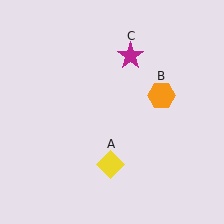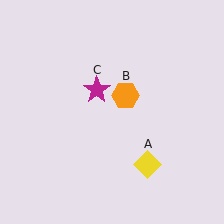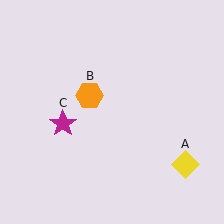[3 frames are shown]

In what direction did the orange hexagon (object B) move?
The orange hexagon (object B) moved left.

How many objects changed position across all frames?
3 objects changed position: yellow diamond (object A), orange hexagon (object B), magenta star (object C).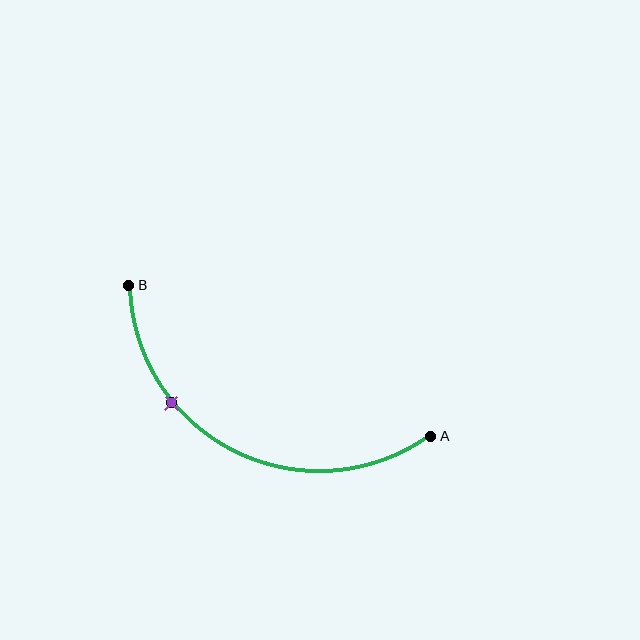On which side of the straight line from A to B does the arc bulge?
The arc bulges below the straight line connecting A and B.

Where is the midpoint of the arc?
The arc midpoint is the point on the curve farthest from the straight line joining A and B. It sits below that line.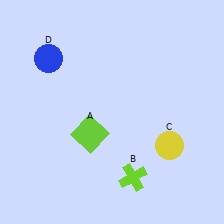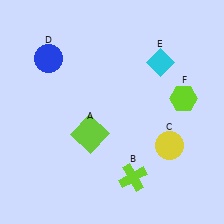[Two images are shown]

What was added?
A cyan diamond (E), a lime hexagon (F) were added in Image 2.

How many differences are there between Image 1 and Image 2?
There are 2 differences between the two images.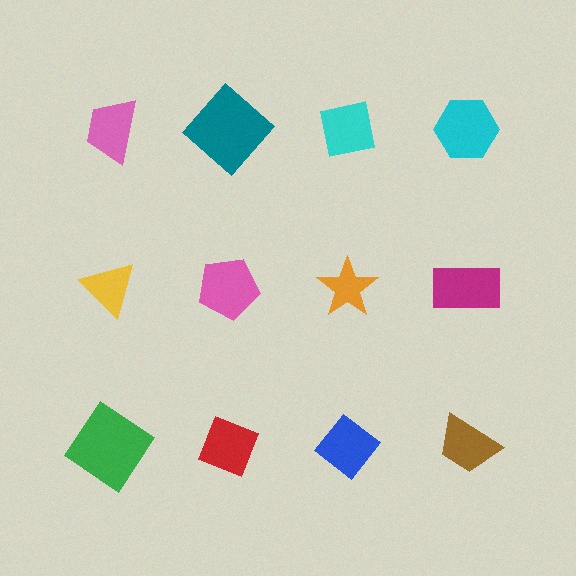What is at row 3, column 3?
A blue diamond.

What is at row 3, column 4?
A brown trapezoid.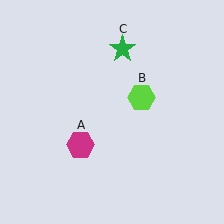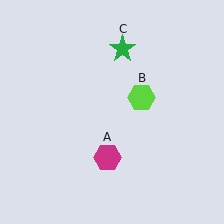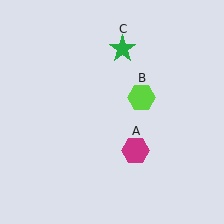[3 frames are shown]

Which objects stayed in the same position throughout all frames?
Lime hexagon (object B) and green star (object C) remained stationary.